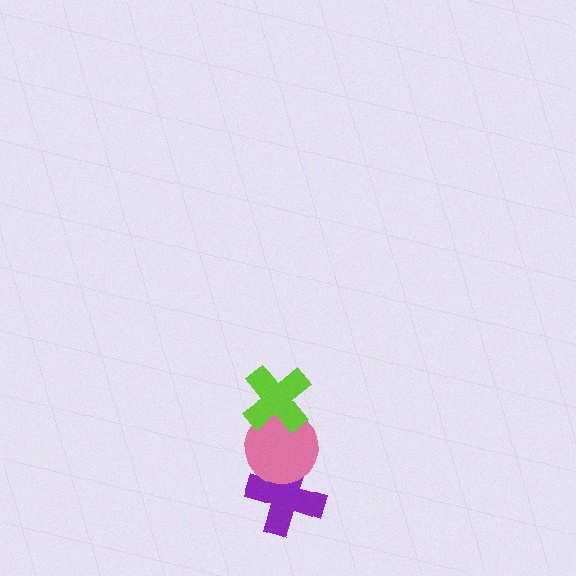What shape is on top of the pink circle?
The lime cross is on top of the pink circle.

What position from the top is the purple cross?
The purple cross is 3rd from the top.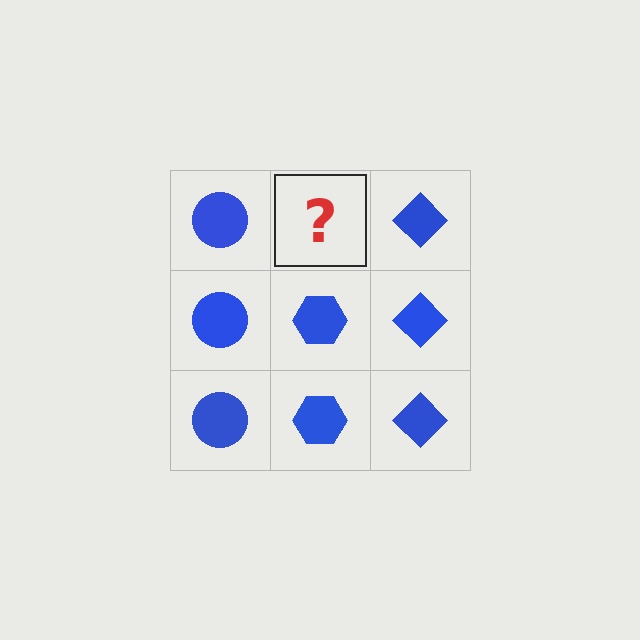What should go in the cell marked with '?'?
The missing cell should contain a blue hexagon.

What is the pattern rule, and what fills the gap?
The rule is that each column has a consistent shape. The gap should be filled with a blue hexagon.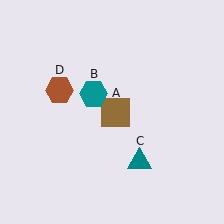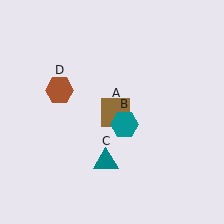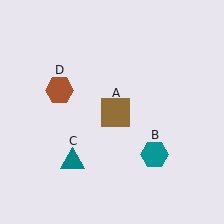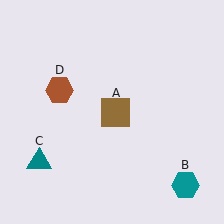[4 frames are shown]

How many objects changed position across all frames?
2 objects changed position: teal hexagon (object B), teal triangle (object C).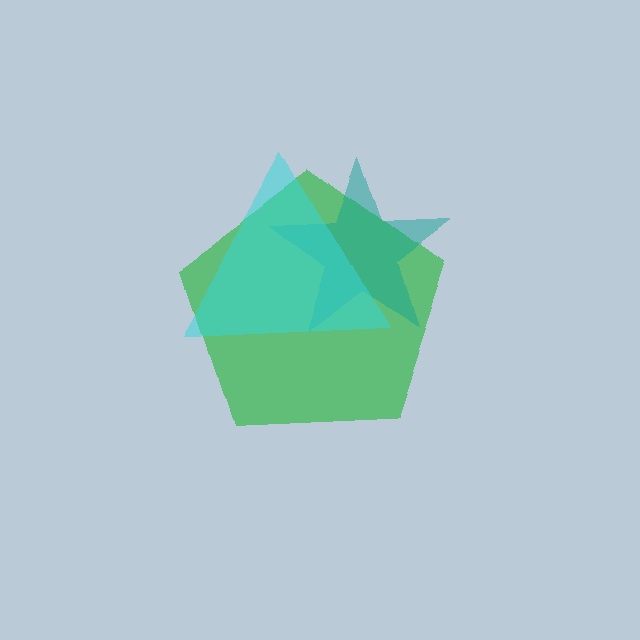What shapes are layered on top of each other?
The layered shapes are: a green pentagon, a teal star, a cyan triangle.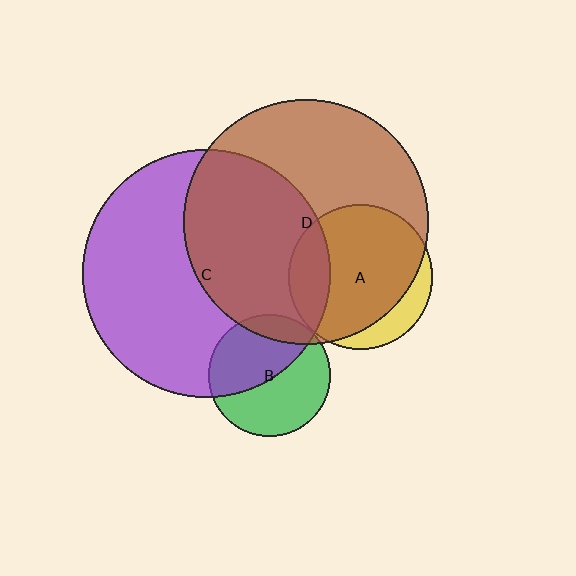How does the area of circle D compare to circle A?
Approximately 2.9 times.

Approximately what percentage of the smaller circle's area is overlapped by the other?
Approximately 80%.